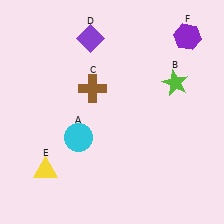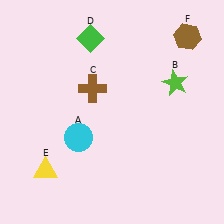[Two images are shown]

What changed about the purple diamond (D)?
In Image 1, D is purple. In Image 2, it changed to green.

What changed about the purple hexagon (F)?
In Image 1, F is purple. In Image 2, it changed to brown.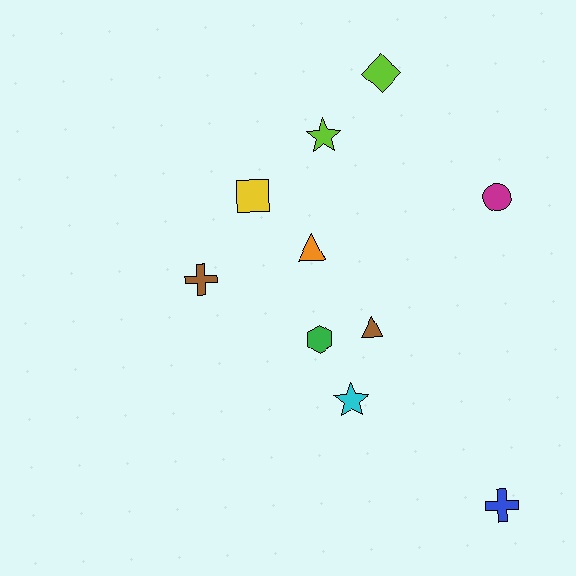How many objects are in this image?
There are 10 objects.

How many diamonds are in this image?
There is 1 diamond.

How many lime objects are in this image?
There are 2 lime objects.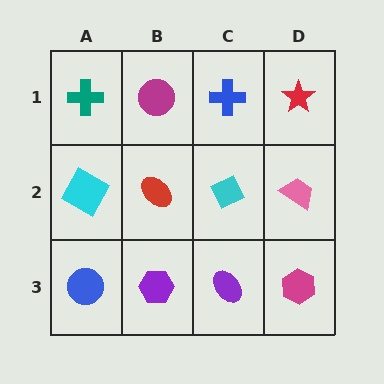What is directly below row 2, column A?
A blue circle.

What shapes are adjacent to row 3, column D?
A pink trapezoid (row 2, column D), a purple ellipse (row 3, column C).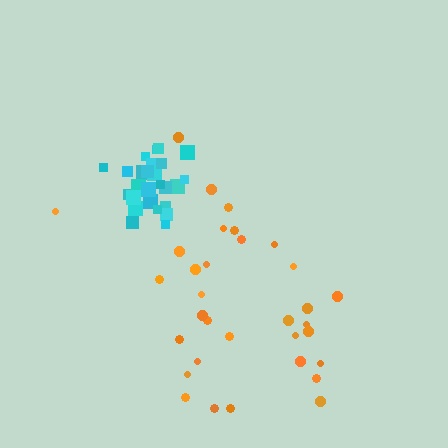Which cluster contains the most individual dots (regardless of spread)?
Orange (33).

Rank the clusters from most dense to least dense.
cyan, orange.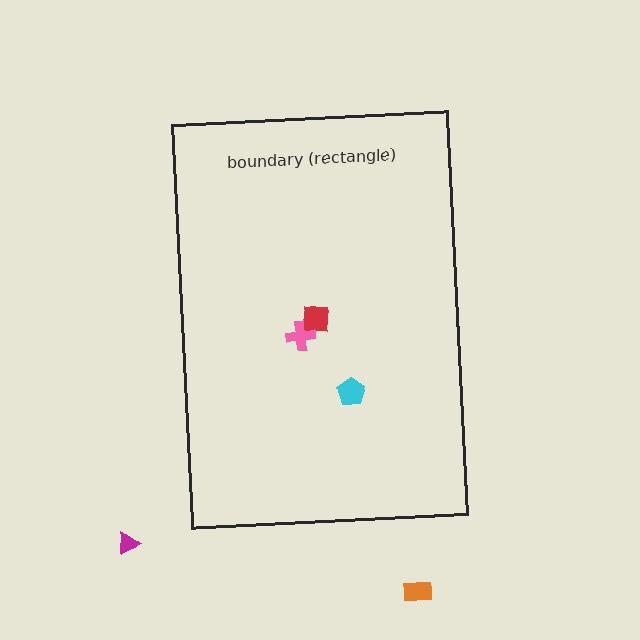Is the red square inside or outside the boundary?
Inside.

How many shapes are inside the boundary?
3 inside, 2 outside.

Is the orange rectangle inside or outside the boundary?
Outside.